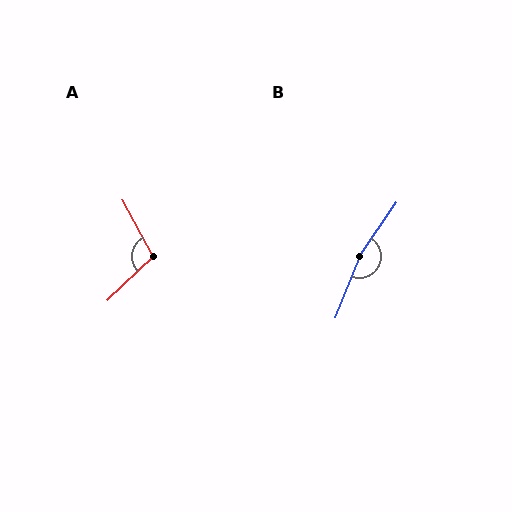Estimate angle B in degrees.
Approximately 167 degrees.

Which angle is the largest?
B, at approximately 167 degrees.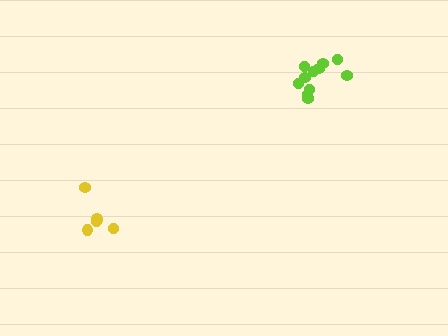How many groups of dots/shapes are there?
There are 2 groups.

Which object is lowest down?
The yellow cluster is bottommost.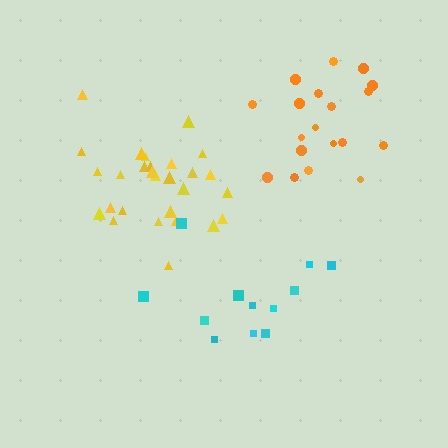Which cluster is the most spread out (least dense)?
Cyan.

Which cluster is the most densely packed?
Yellow.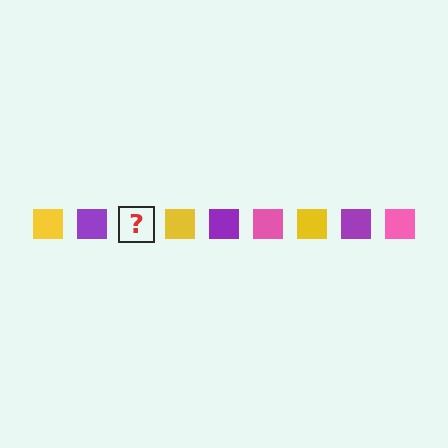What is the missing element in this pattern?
The missing element is a pink square.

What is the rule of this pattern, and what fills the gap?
The rule is that the pattern cycles through yellow, purple, pink squares. The gap should be filled with a pink square.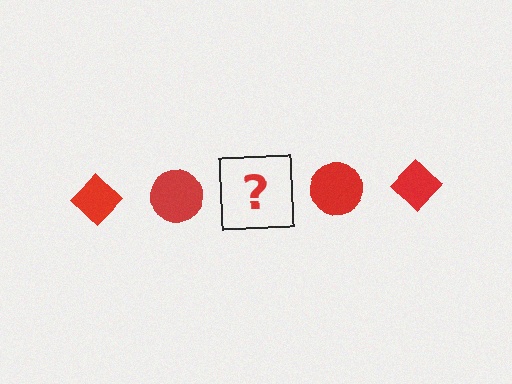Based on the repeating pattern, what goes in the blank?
The blank should be a red diamond.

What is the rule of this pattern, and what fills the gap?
The rule is that the pattern cycles through diamond, circle shapes in red. The gap should be filled with a red diamond.